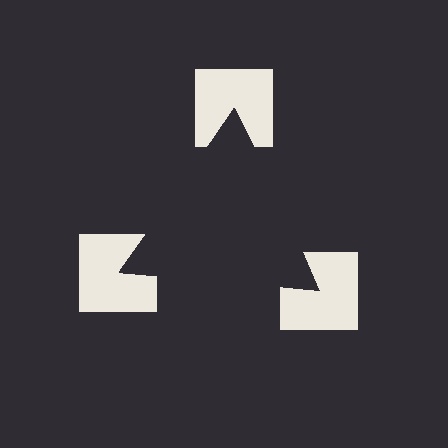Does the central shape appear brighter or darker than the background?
It typically appears slightly darker than the background, even though no actual brightness change is drawn.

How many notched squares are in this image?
There are 3 — one at each vertex of the illusory triangle.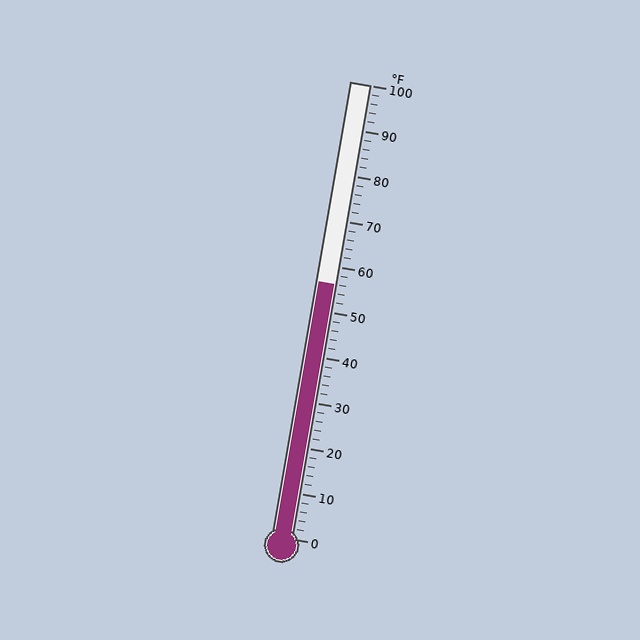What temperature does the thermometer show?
The thermometer shows approximately 56°F.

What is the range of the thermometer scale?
The thermometer scale ranges from 0°F to 100°F.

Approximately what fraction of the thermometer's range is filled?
The thermometer is filled to approximately 55% of its range.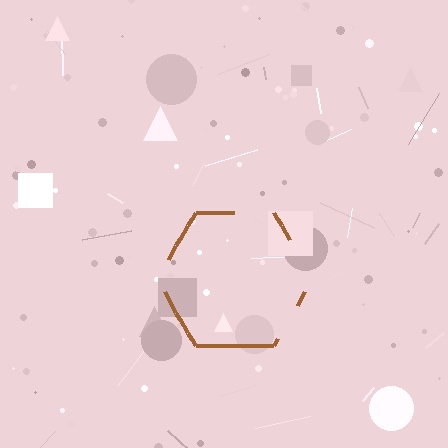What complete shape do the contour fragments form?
The contour fragments form a hexagon.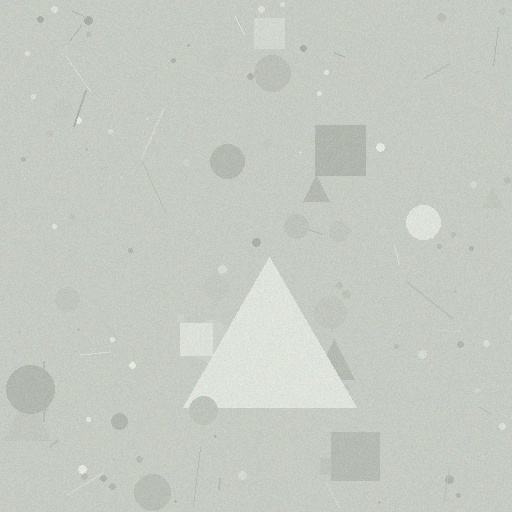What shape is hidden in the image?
A triangle is hidden in the image.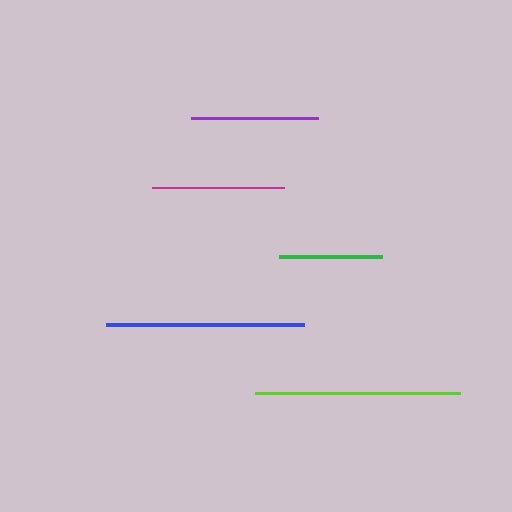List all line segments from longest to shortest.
From longest to shortest: lime, blue, magenta, purple, green.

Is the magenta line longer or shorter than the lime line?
The lime line is longer than the magenta line.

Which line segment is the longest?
The lime line is the longest at approximately 205 pixels.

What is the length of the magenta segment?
The magenta segment is approximately 132 pixels long.